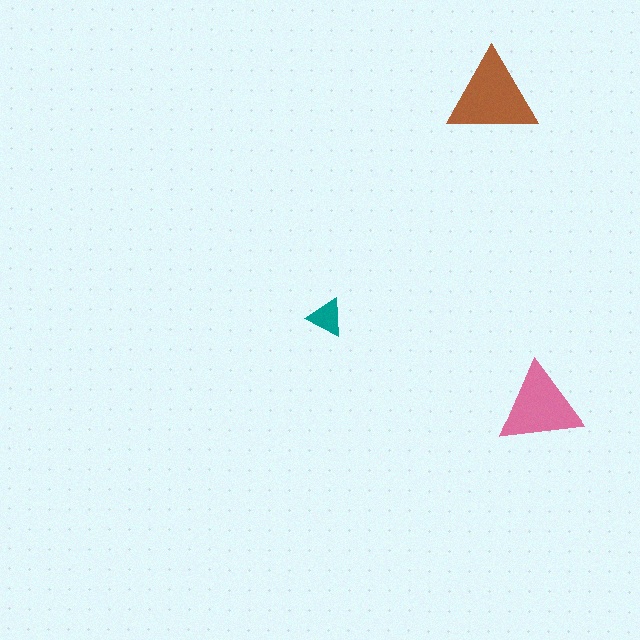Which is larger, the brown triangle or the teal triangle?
The brown one.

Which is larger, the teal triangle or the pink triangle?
The pink one.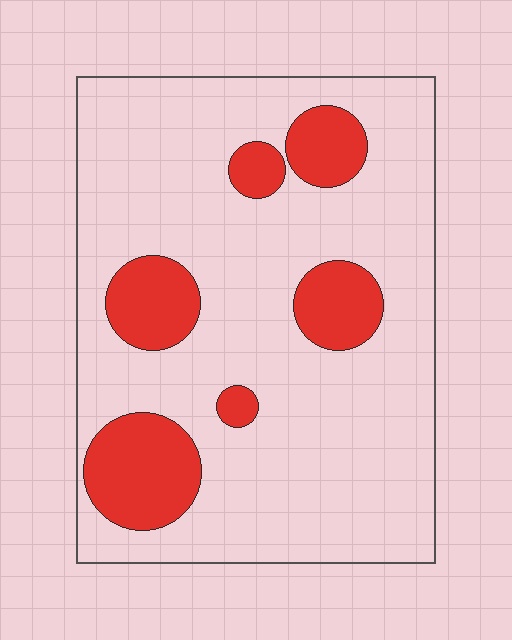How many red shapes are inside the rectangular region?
6.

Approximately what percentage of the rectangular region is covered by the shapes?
Approximately 20%.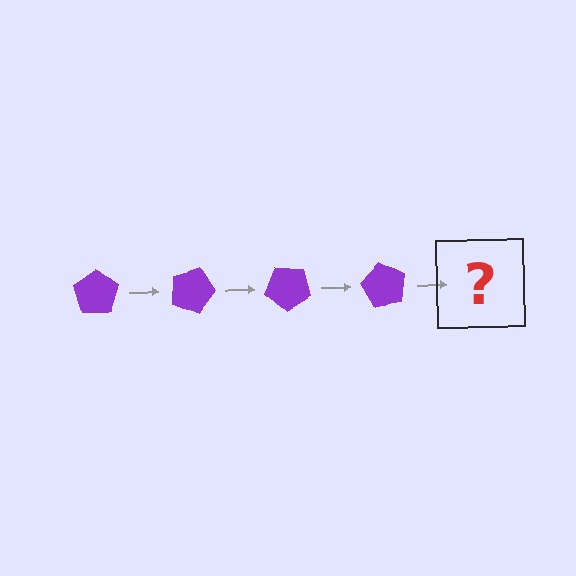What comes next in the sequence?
The next element should be a purple pentagon rotated 80 degrees.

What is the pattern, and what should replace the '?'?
The pattern is that the pentagon rotates 20 degrees each step. The '?' should be a purple pentagon rotated 80 degrees.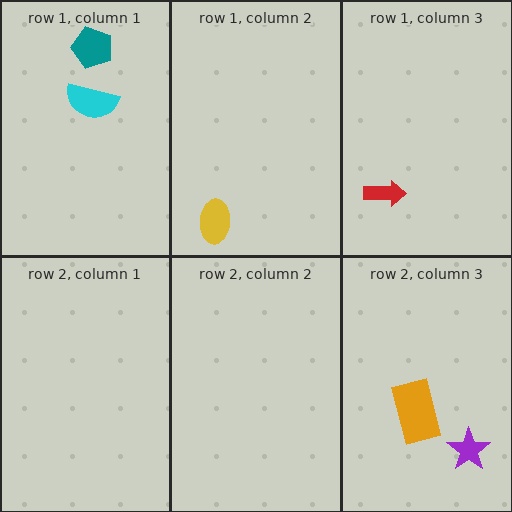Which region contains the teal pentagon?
The row 1, column 1 region.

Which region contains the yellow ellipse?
The row 1, column 2 region.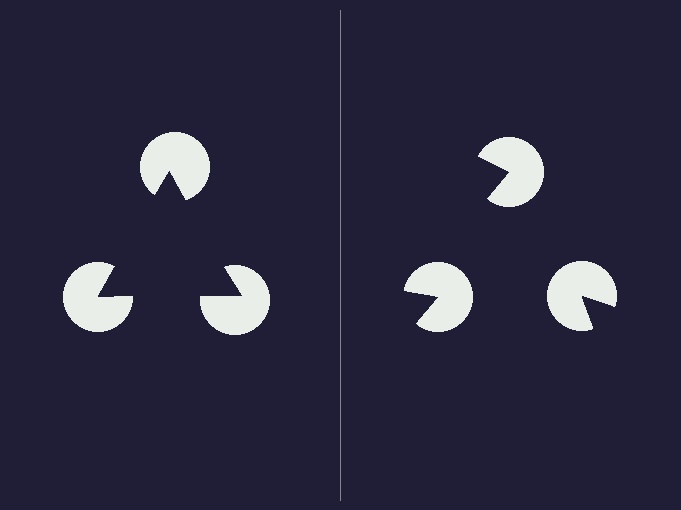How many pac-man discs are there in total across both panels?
6 — 3 on each side.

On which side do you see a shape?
An illusory triangle appears on the left side. On the right side the wedge cuts are rotated, so no coherent shape forms.